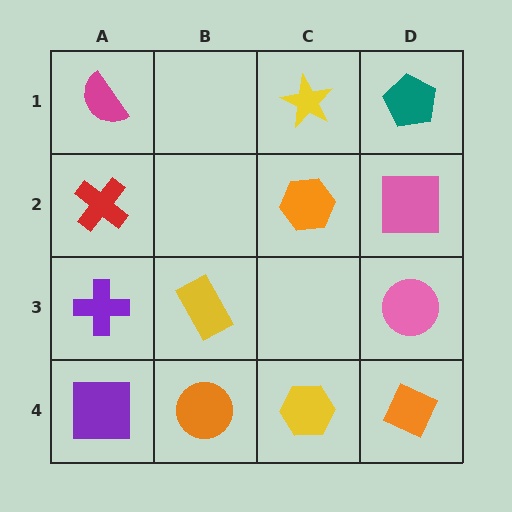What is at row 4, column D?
An orange diamond.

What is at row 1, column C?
A yellow star.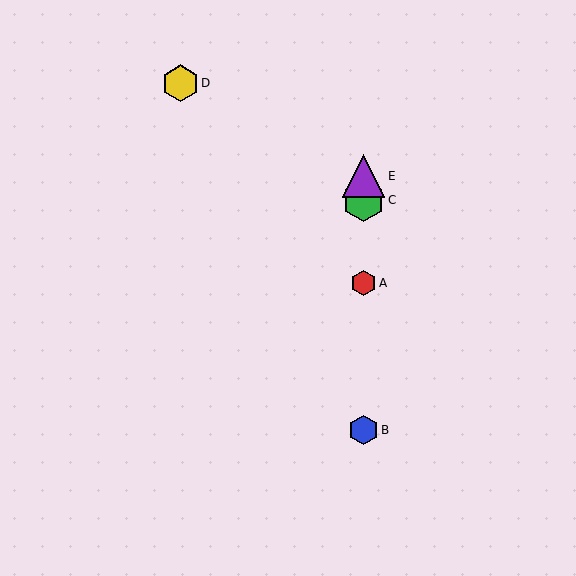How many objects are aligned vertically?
4 objects (A, B, C, E) are aligned vertically.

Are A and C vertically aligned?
Yes, both are at x≈364.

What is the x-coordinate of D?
Object D is at x≈180.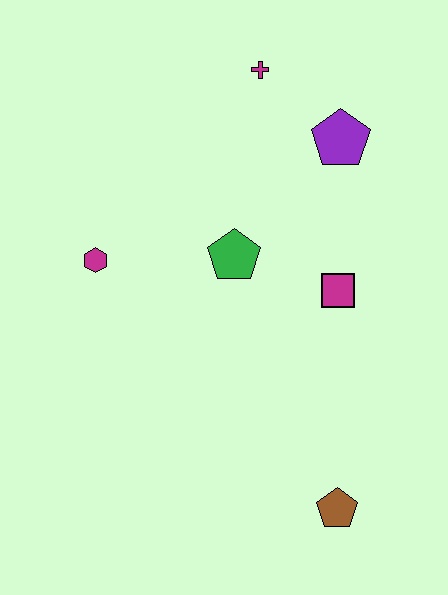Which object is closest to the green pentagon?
The magenta square is closest to the green pentagon.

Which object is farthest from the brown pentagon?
The magenta cross is farthest from the brown pentagon.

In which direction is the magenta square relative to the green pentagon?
The magenta square is to the right of the green pentagon.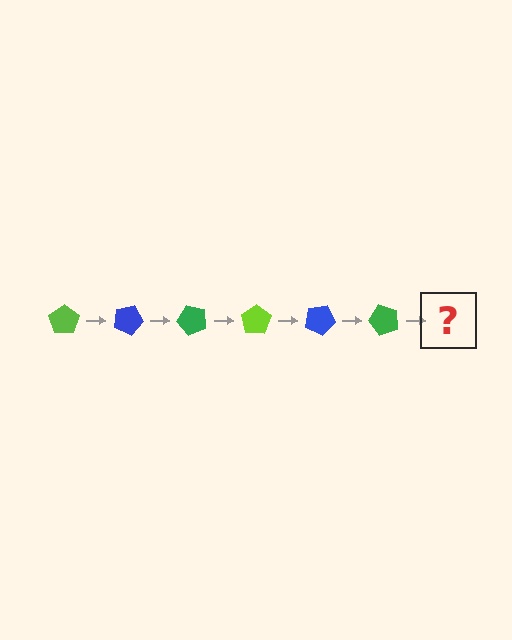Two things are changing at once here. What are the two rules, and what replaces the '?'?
The two rules are that it rotates 25 degrees each step and the color cycles through lime, blue, and green. The '?' should be a lime pentagon, rotated 150 degrees from the start.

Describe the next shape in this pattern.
It should be a lime pentagon, rotated 150 degrees from the start.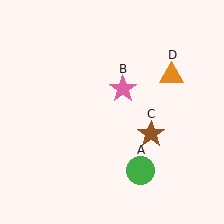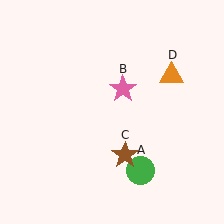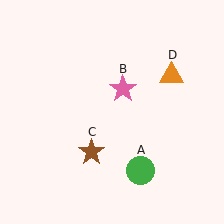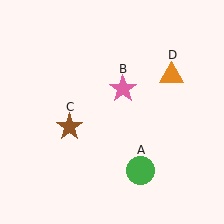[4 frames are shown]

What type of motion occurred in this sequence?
The brown star (object C) rotated clockwise around the center of the scene.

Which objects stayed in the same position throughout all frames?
Green circle (object A) and pink star (object B) and orange triangle (object D) remained stationary.